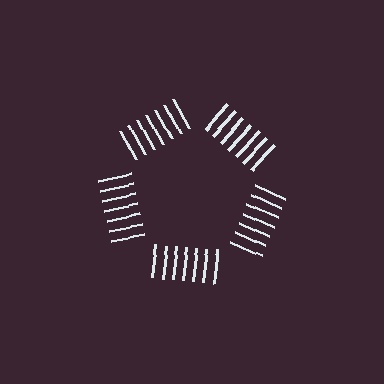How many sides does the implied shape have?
5 sides — the line-ends trace a pentagon.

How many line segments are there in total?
35 — 7 along each of the 5 edges.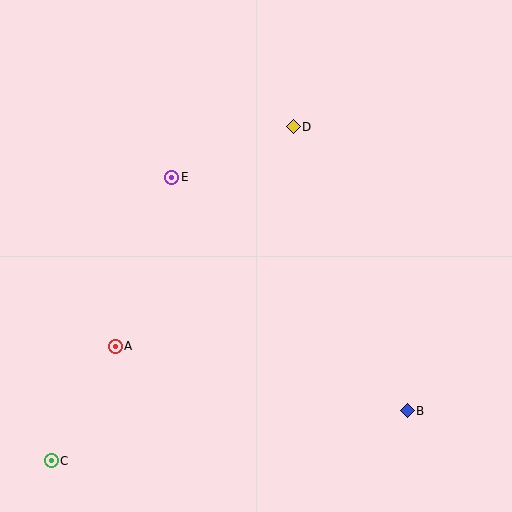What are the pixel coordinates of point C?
Point C is at (51, 461).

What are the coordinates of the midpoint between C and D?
The midpoint between C and D is at (172, 294).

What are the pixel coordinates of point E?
Point E is at (172, 177).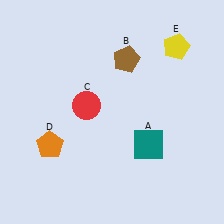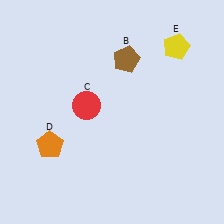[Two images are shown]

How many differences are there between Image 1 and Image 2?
There is 1 difference between the two images.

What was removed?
The teal square (A) was removed in Image 2.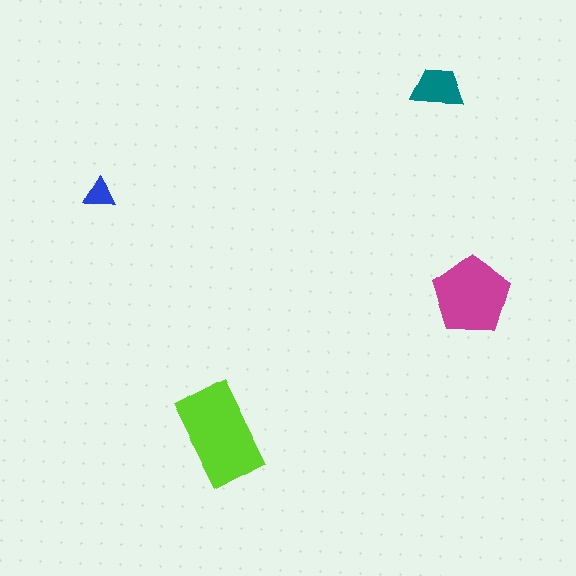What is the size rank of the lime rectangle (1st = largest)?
1st.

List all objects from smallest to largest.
The blue triangle, the teal trapezoid, the magenta pentagon, the lime rectangle.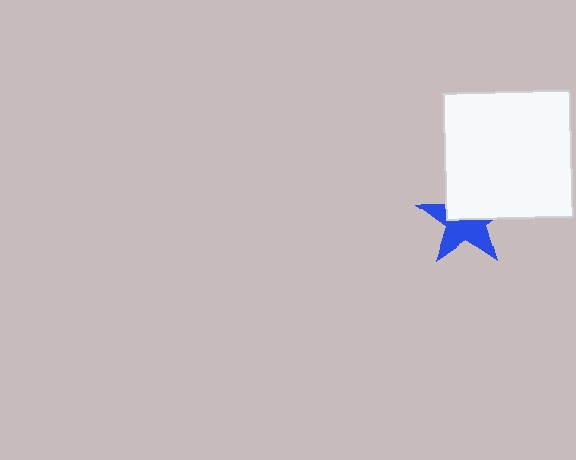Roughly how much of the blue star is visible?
About half of it is visible (roughly 53%).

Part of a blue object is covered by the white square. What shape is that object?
It is a star.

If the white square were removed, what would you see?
You would see the complete blue star.